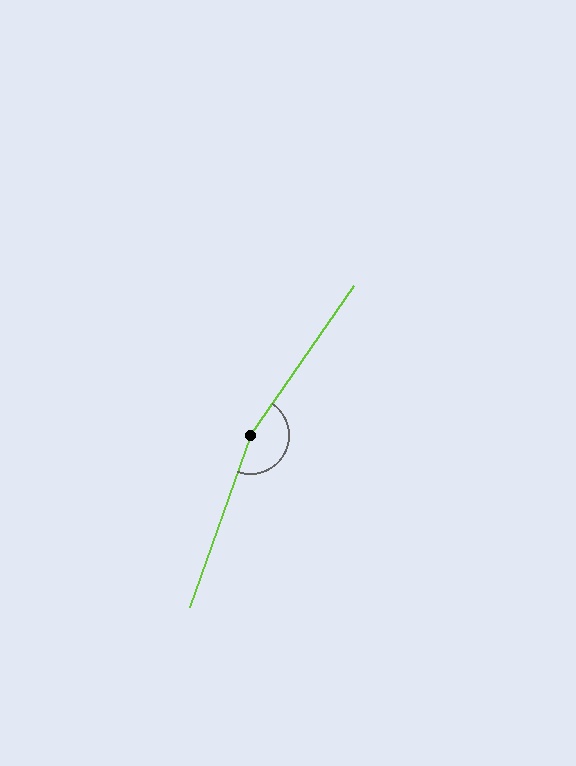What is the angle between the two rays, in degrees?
Approximately 165 degrees.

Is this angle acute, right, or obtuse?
It is obtuse.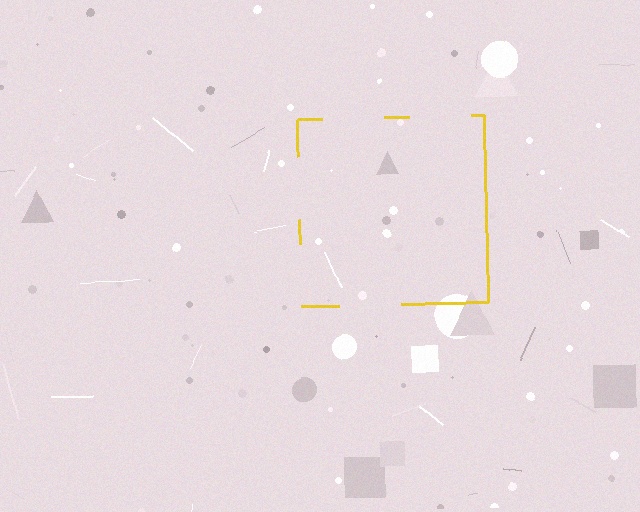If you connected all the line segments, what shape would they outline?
They would outline a square.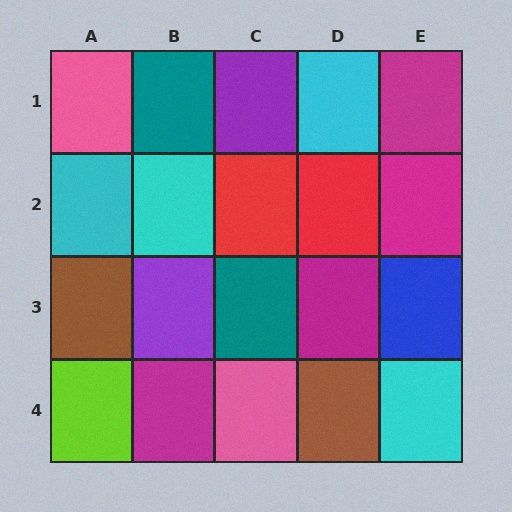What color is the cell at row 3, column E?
Blue.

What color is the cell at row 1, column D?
Cyan.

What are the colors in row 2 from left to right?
Cyan, cyan, red, red, magenta.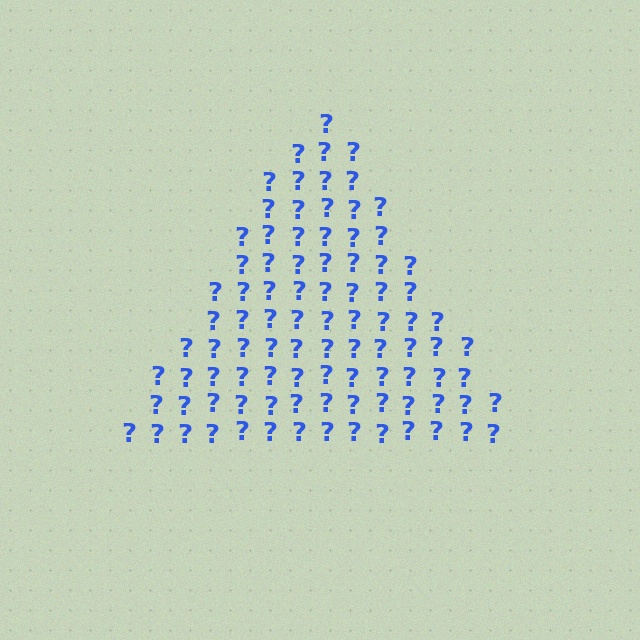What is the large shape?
The large shape is a triangle.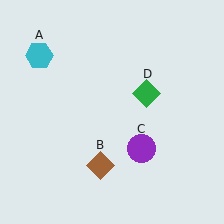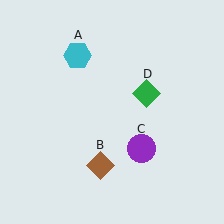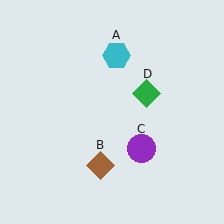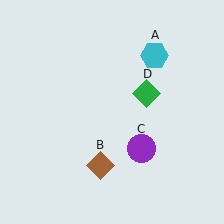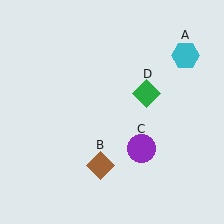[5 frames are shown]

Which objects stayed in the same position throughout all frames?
Brown diamond (object B) and purple circle (object C) and green diamond (object D) remained stationary.